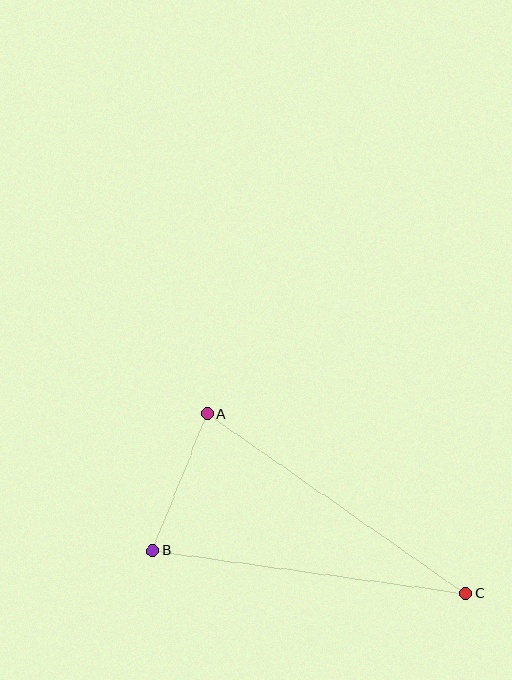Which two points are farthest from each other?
Points B and C are farthest from each other.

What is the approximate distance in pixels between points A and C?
The distance between A and C is approximately 315 pixels.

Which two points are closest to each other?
Points A and B are closest to each other.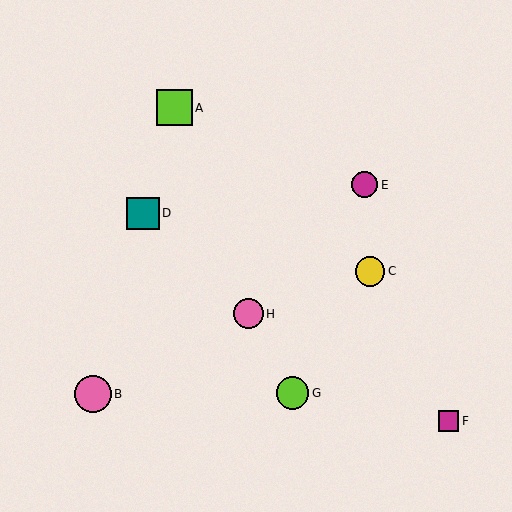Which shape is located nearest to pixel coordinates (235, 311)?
The pink circle (labeled H) at (249, 314) is nearest to that location.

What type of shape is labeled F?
Shape F is a magenta square.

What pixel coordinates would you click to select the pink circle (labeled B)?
Click at (93, 394) to select the pink circle B.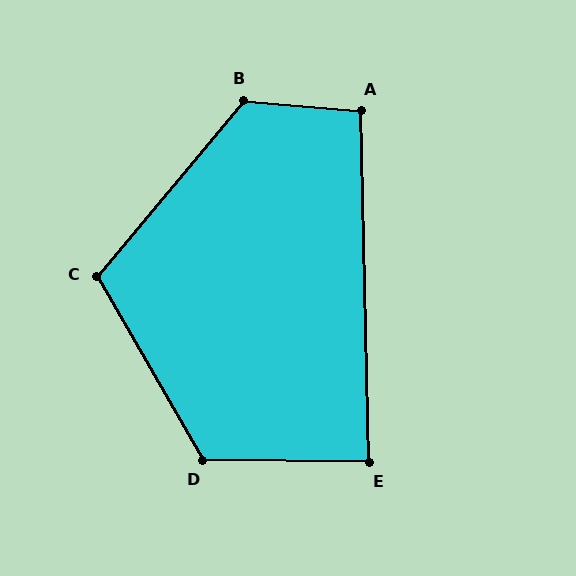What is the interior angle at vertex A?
Approximately 96 degrees (obtuse).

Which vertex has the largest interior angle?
B, at approximately 125 degrees.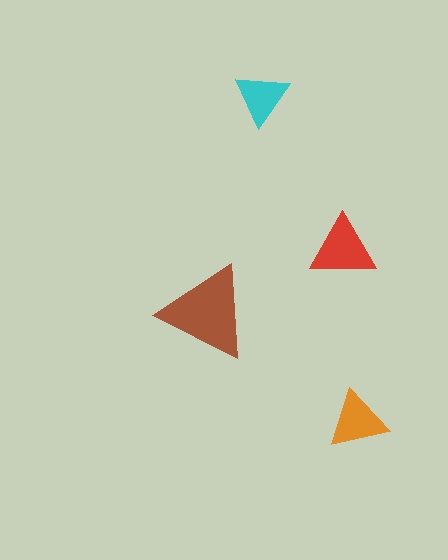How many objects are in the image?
There are 4 objects in the image.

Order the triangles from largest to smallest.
the brown one, the red one, the orange one, the cyan one.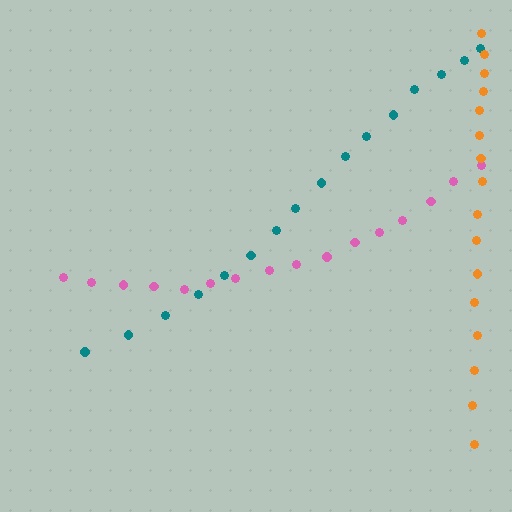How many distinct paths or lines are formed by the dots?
There are 3 distinct paths.